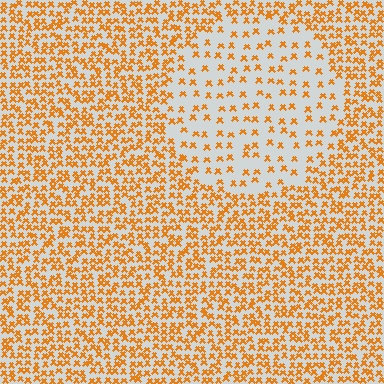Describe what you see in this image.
The image contains small orange elements arranged at two different densities. A circle-shaped region is visible where the elements are less densely packed than the surrounding area.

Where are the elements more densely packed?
The elements are more densely packed outside the circle boundary.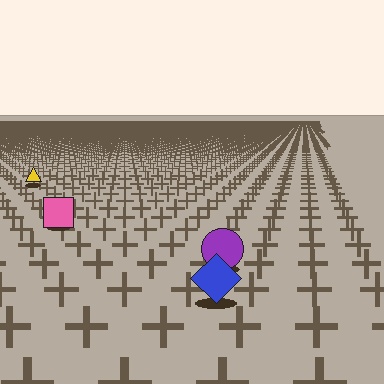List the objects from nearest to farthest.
From nearest to farthest: the blue diamond, the purple circle, the pink square, the yellow triangle.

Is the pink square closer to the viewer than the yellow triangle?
Yes. The pink square is closer — you can tell from the texture gradient: the ground texture is coarser near it.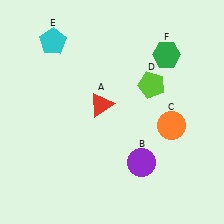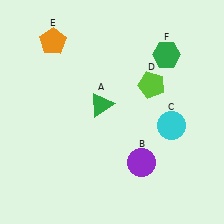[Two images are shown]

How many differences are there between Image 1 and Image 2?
There are 3 differences between the two images.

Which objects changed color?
A changed from red to green. C changed from orange to cyan. E changed from cyan to orange.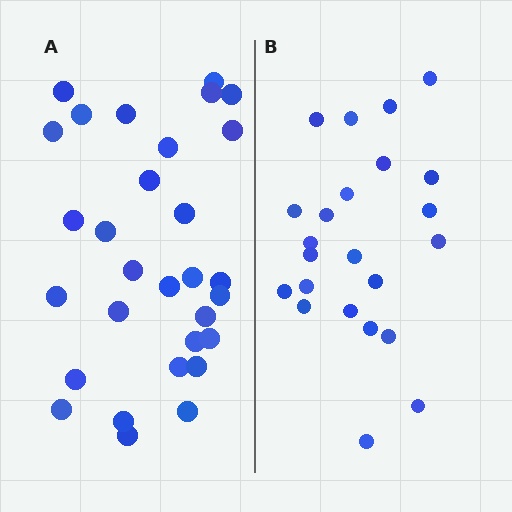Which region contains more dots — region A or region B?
Region A (the left region) has more dots.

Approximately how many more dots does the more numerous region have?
Region A has roughly 8 or so more dots than region B.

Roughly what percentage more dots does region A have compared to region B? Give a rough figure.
About 30% more.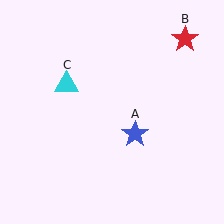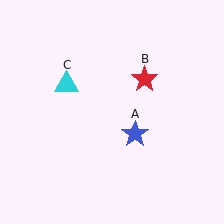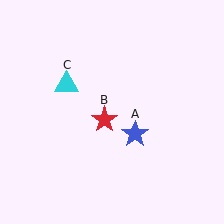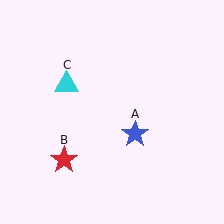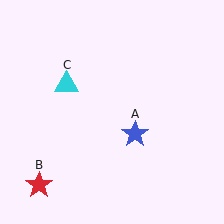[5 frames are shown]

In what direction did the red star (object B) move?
The red star (object B) moved down and to the left.